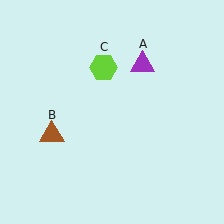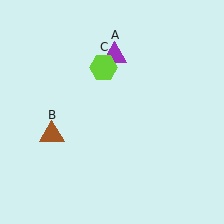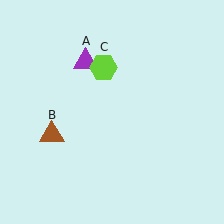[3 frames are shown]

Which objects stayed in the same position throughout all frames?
Brown triangle (object B) and lime hexagon (object C) remained stationary.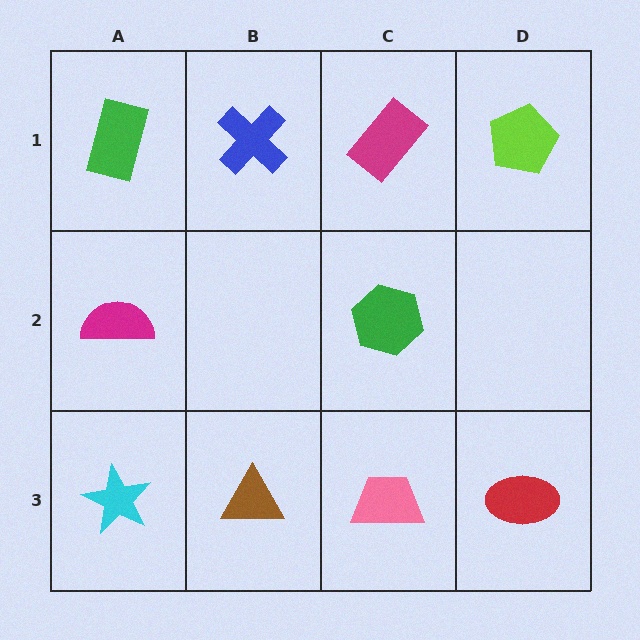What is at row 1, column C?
A magenta rectangle.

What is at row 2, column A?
A magenta semicircle.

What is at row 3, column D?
A red ellipse.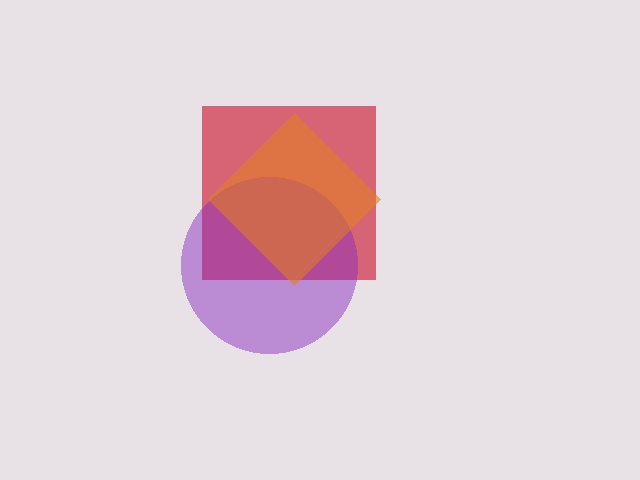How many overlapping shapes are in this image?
There are 3 overlapping shapes in the image.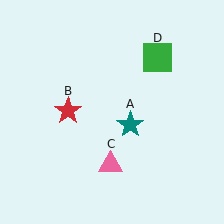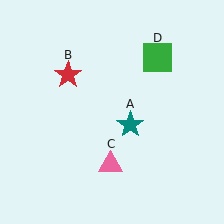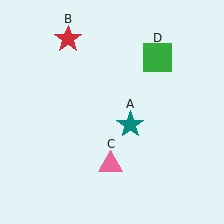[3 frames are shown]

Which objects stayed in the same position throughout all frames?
Teal star (object A) and pink triangle (object C) and green square (object D) remained stationary.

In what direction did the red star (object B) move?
The red star (object B) moved up.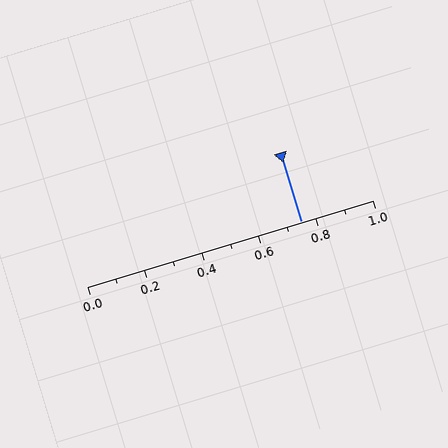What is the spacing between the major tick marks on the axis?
The major ticks are spaced 0.2 apart.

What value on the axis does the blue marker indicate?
The marker indicates approximately 0.75.